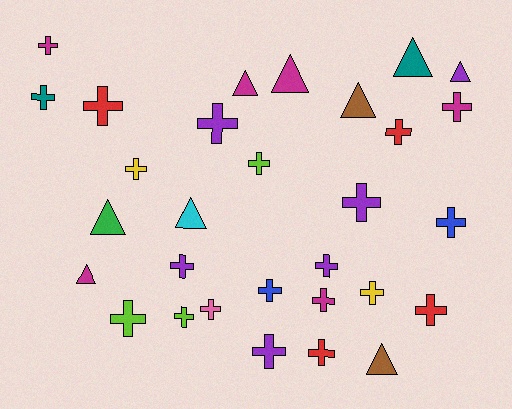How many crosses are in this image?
There are 21 crosses.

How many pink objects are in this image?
There is 1 pink object.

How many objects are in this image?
There are 30 objects.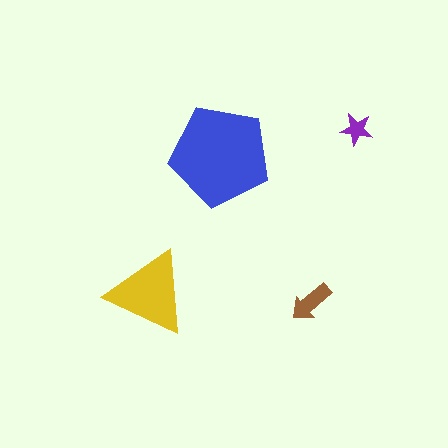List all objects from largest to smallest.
The blue pentagon, the yellow triangle, the brown arrow, the purple star.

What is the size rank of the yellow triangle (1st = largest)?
2nd.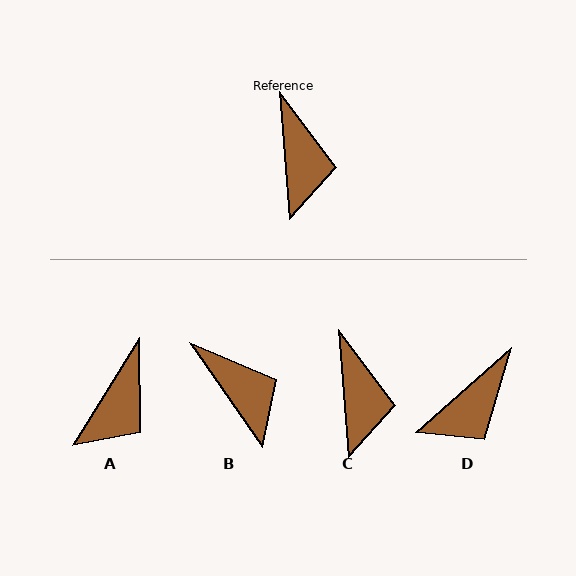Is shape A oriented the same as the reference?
No, it is off by about 37 degrees.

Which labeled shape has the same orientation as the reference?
C.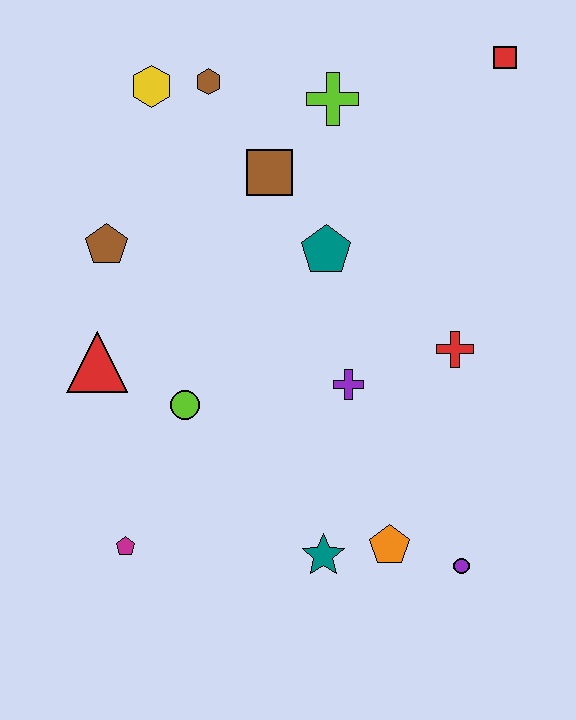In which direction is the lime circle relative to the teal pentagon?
The lime circle is below the teal pentagon.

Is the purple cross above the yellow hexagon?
No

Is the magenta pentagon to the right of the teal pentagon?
No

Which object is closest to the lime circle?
The red triangle is closest to the lime circle.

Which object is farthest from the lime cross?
The magenta pentagon is farthest from the lime cross.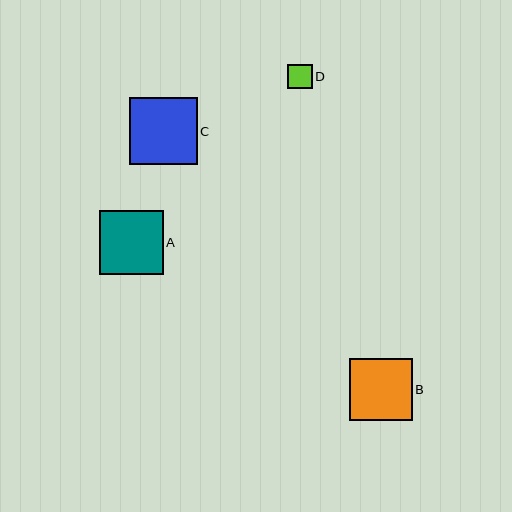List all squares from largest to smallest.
From largest to smallest: C, A, B, D.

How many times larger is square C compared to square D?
Square C is approximately 2.7 times the size of square D.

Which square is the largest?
Square C is the largest with a size of approximately 68 pixels.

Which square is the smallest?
Square D is the smallest with a size of approximately 25 pixels.